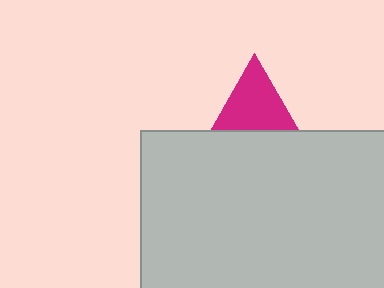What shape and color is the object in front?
The object in front is a light gray rectangle.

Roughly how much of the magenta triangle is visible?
A small part of it is visible (roughly 42%).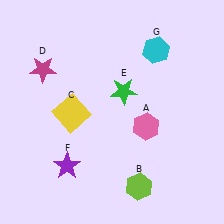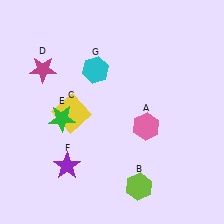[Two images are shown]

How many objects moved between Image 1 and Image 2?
2 objects moved between the two images.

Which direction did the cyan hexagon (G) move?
The cyan hexagon (G) moved left.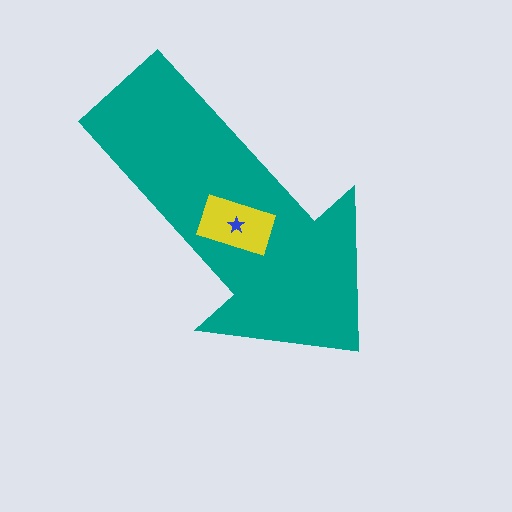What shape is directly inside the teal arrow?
The yellow rectangle.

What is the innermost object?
The blue star.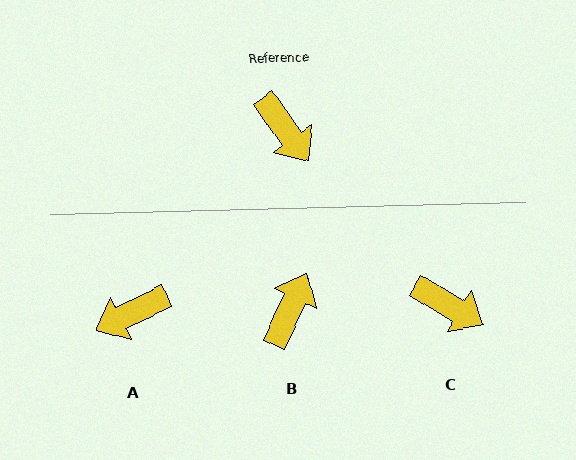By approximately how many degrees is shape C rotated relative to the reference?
Approximately 24 degrees counter-clockwise.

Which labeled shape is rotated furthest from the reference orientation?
B, about 119 degrees away.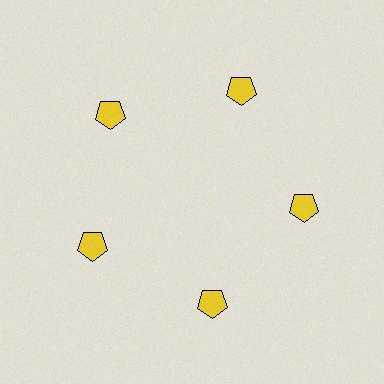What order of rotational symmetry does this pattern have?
This pattern has 5-fold rotational symmetry.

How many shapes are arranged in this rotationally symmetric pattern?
There are 5 shapes, arranged in 5 groups of 1.